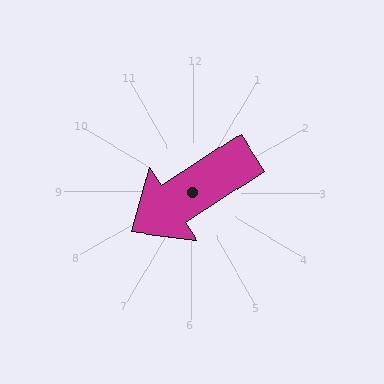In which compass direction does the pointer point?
Southwest.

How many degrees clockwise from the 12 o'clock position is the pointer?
Approximately 237 degrees.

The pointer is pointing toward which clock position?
Roughly 8 o'clock.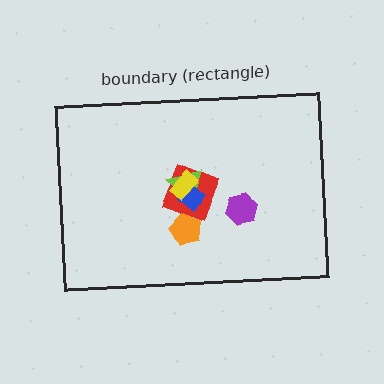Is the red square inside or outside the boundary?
Inside.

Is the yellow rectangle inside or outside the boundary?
Inside.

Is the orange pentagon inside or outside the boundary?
Inside.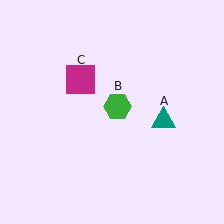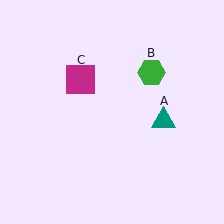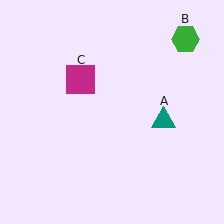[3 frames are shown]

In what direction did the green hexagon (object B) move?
The green hexagon (object B) moved up and to the right.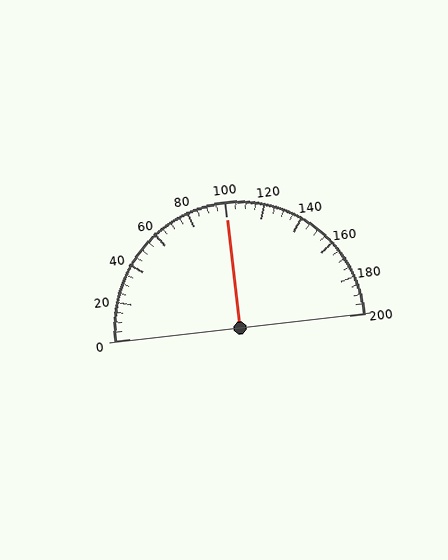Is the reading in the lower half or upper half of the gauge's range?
The reading is in the upper half of the range (0 to 200).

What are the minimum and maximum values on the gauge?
The gauge ranges from 0 to 200.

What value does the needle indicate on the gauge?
The needle indicates approximately 100.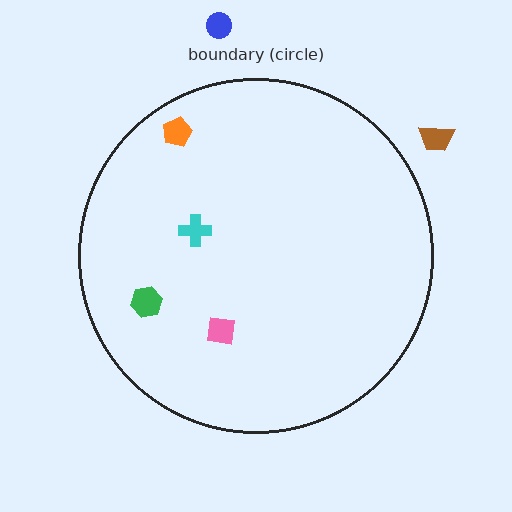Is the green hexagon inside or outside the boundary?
Inside.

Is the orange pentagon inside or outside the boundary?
Inside.